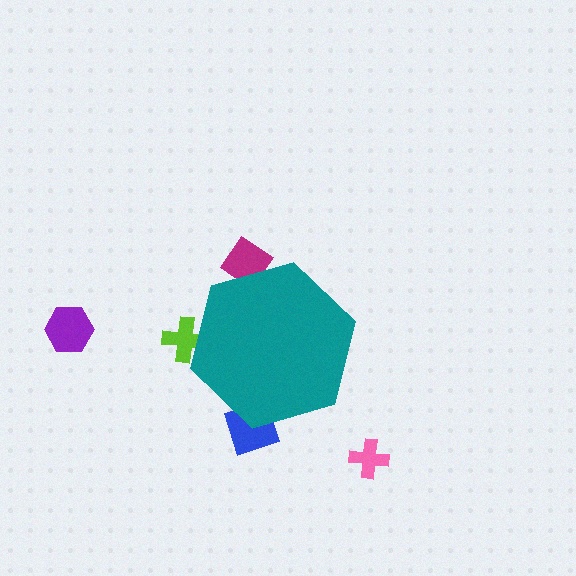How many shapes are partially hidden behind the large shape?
3 shapes are partially hidden.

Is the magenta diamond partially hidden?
Yes, the magenta diamond is partially hidden behind the teal hexagon.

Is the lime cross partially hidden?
Yes, the lime cross is partially hidden behind the teal hexagon.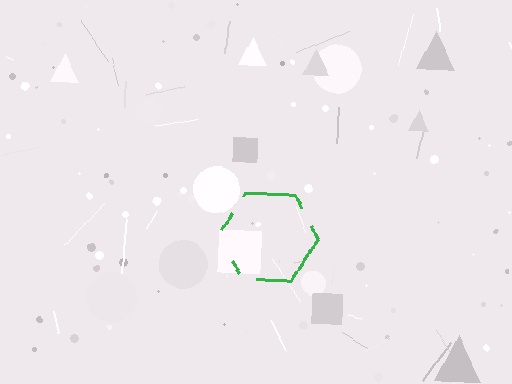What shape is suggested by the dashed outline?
The dashed outline suggests a hexagon.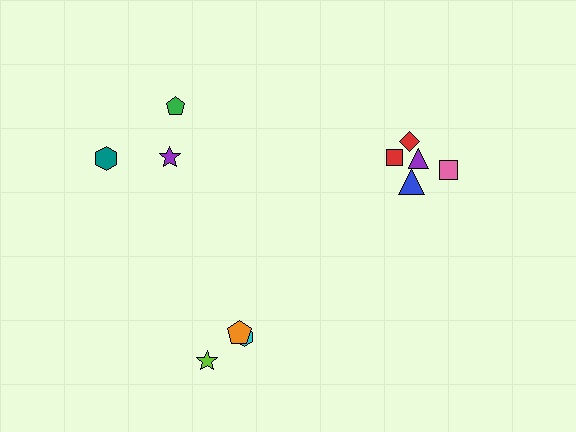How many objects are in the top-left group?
There are 3 objects.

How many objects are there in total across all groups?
There are 11 objects.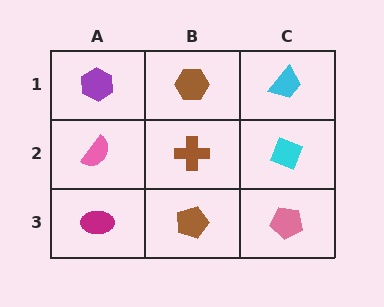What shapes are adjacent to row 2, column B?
A brown hexagon (row 1, column B), a brown pentagon (row 3, column B), a pink semicircle (row 2, column A), a cyan diamond (row 2, column C).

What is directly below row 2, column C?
A pink pentagon.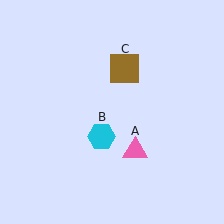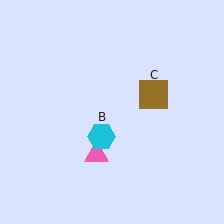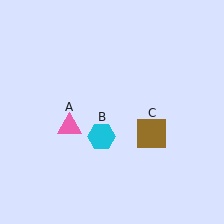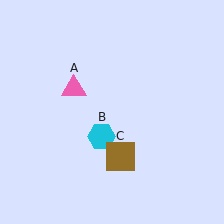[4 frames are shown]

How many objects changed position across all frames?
2 objects changed position: pink triangle (object A), brown square (object C).